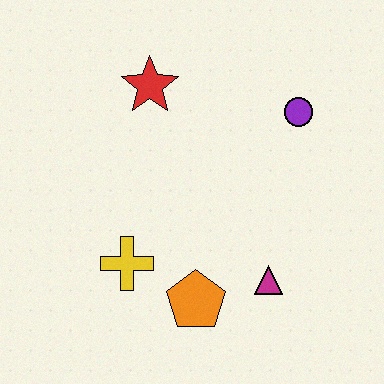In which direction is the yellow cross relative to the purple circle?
The yellow cross is to the left of the purple circle.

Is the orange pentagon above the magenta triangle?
No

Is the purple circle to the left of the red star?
No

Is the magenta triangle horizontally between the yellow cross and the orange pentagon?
No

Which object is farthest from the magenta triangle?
The red star is farthest from the magenta triangle.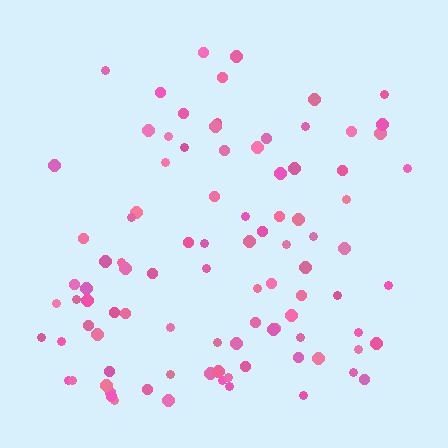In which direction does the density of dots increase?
From top to bottom, with the bottom side densest.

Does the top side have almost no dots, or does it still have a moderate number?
Still a moderate number, just noticeably fewer than the bottom.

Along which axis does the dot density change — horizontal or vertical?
Vertical.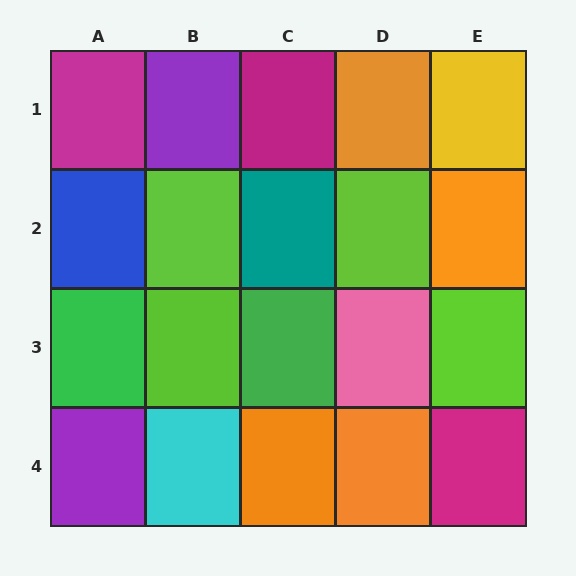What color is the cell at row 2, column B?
Lime.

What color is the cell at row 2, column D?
Lime.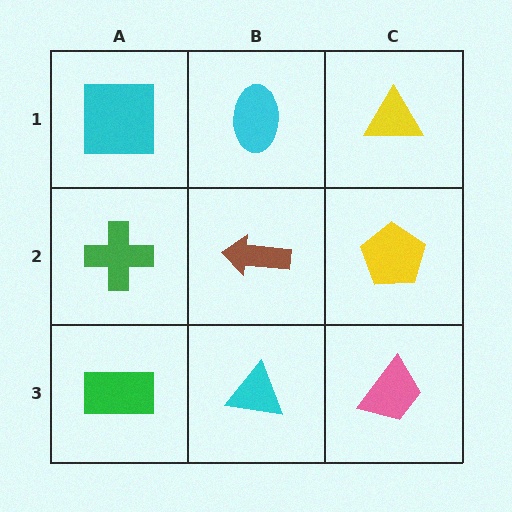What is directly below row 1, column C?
A yellow pentagon.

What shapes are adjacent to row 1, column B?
A brown arrow (row 2, column B), a cyan square (row 1, column A), a yellow triangle (row 1, column C).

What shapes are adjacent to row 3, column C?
A yellow pentagon (row 2, column C), a cyan triangle (row 3, column B).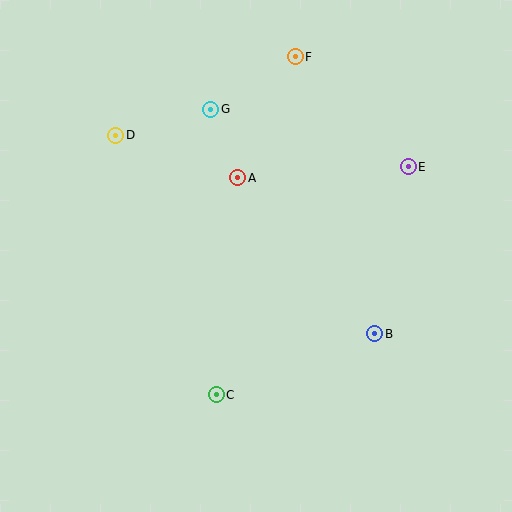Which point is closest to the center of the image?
Point A at (238, 178) is closest to the center.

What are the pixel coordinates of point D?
Point D is at (116, 135).